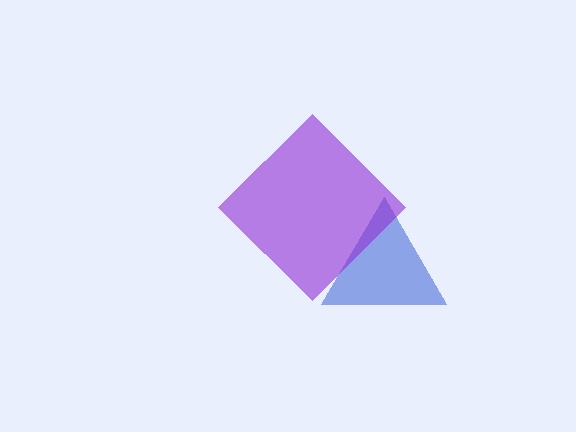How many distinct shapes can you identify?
There are 2 distinct shapes: a blue triangle, a purple diamond.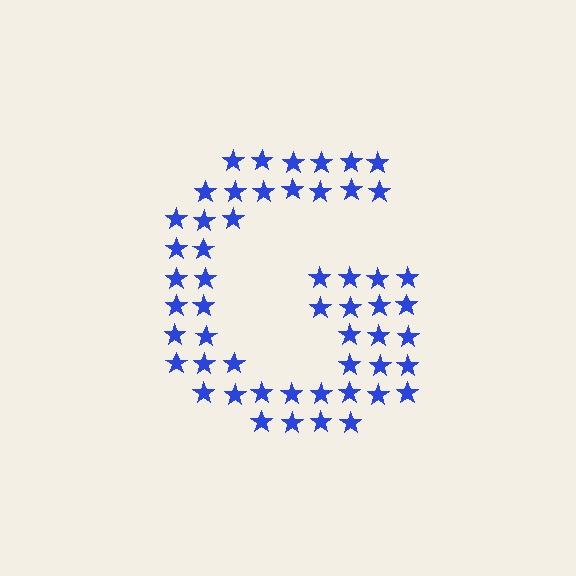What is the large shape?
The large shape is the letter G.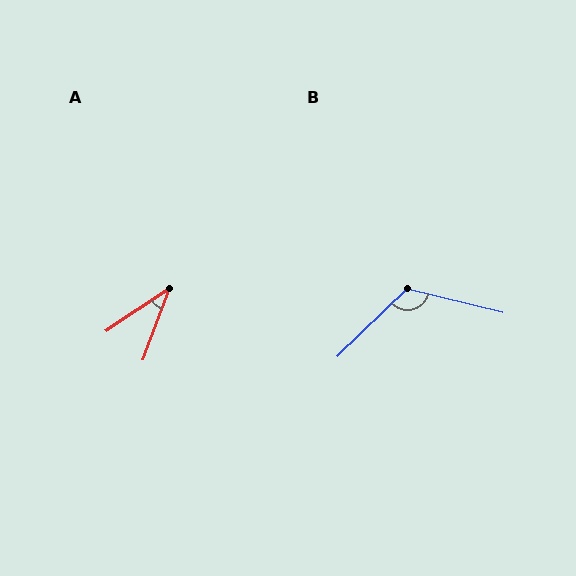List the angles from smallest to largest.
A (36°), B (122°).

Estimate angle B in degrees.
Approximately 122 degrees.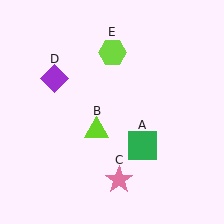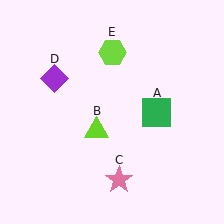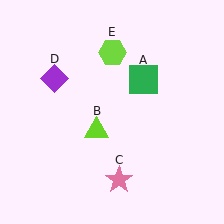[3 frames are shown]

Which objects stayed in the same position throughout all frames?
Lime triangle (object B) and pink star (object C) and purple diamond (object D) and lime hexagon (object E) remained stationary.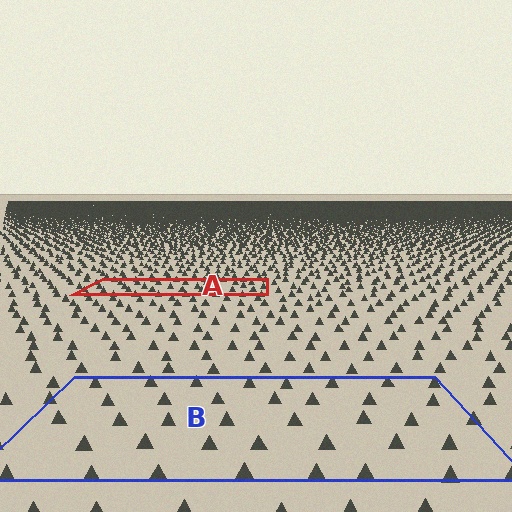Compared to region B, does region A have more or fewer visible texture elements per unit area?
Region A has more texture elements per unit area — they are packed more densely because it is farther away.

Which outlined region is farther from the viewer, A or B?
Region A is farther from the viewer — the texture elements inside it appear smaller and more densely packed.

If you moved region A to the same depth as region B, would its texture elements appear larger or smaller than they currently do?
They would appear larger. At a closer depth, the same texture elements are projected at a bigger on-screen size.